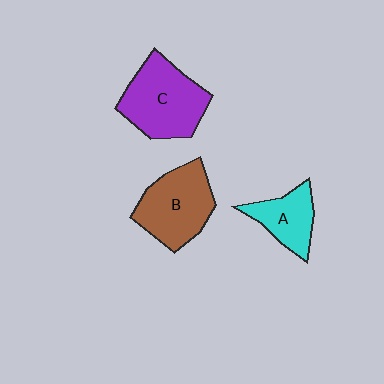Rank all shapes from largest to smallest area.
From largest to smallest: C (purple), B (brown), A (cyan).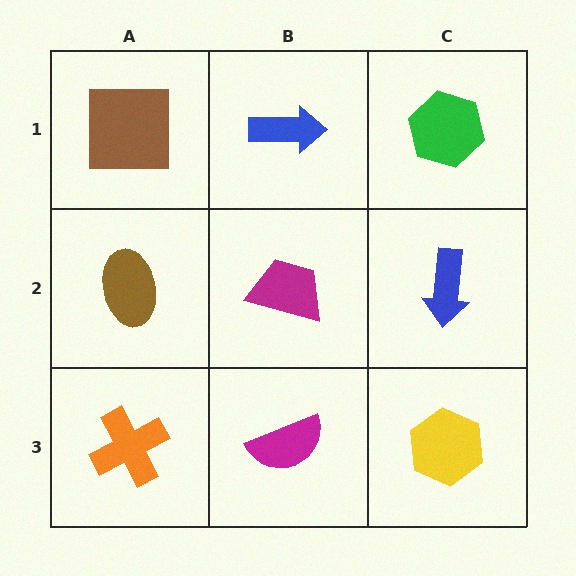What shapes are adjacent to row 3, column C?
A blue arrow (row 2, column C), a magenta semicircle (row 3, column B).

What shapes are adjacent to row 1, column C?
A blue arrow (row 2, column C), a blue arrow (row 1, column B).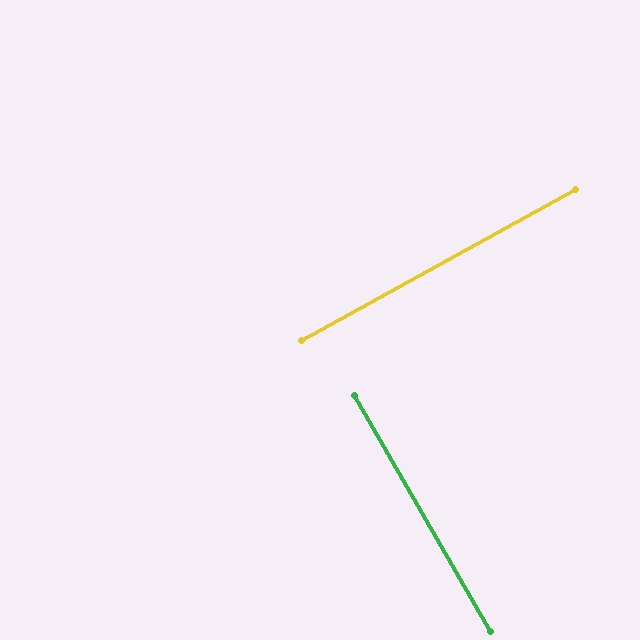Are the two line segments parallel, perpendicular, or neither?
Perpendicular — they meet at approximately 89°.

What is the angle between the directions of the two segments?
Approximately 89 degrees.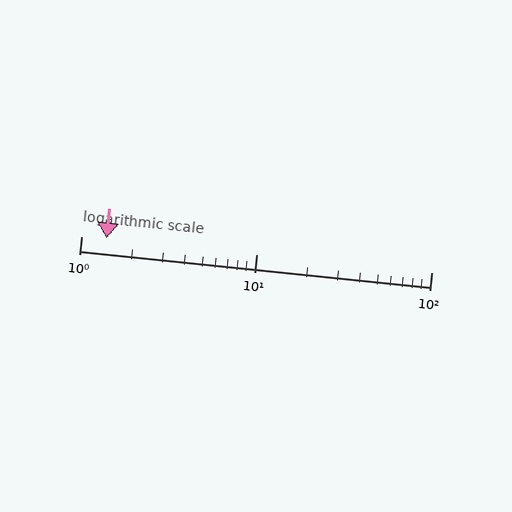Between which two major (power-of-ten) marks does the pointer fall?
The pointer is between 1 and 10.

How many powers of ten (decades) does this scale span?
The scale spans 2 decades, from 1 to 100.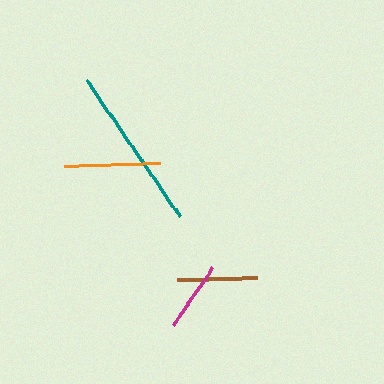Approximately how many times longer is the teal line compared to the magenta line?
The teal line is approximately 2.4 times the length of the magenta line.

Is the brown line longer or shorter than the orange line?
The orange line is longer than the brown line.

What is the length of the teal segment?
The teal segment is approximately 165 pixels long.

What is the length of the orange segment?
The orange segment is approximately 96 pixels long.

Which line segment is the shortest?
The magenta line is the shortest at approximately 69 pixels.